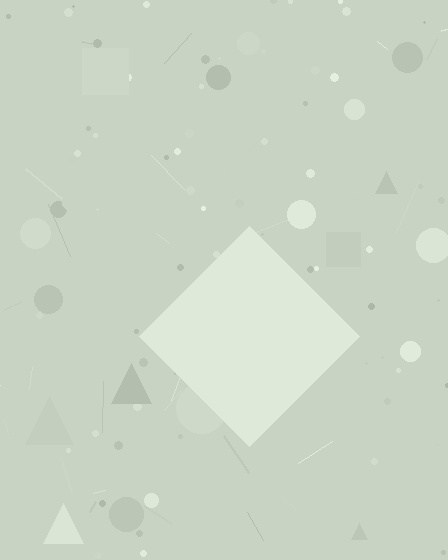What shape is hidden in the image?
A diamond is hidden in the image.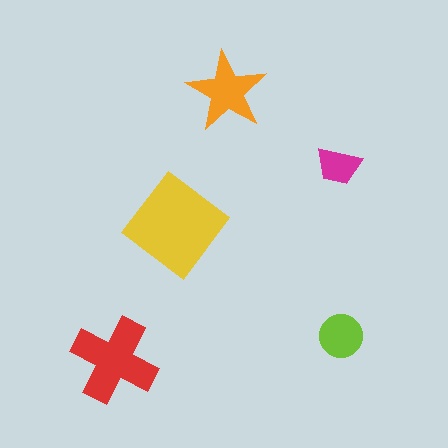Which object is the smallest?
The magenta trapezoid.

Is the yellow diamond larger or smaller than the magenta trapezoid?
Larger.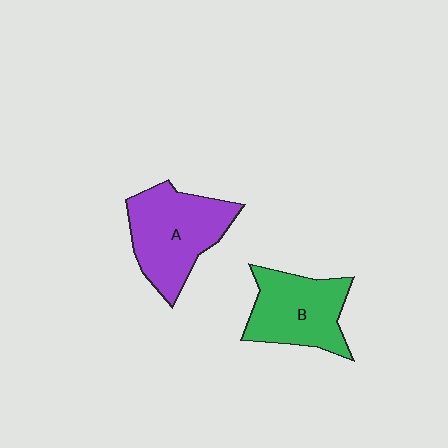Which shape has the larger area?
Shape A (purple).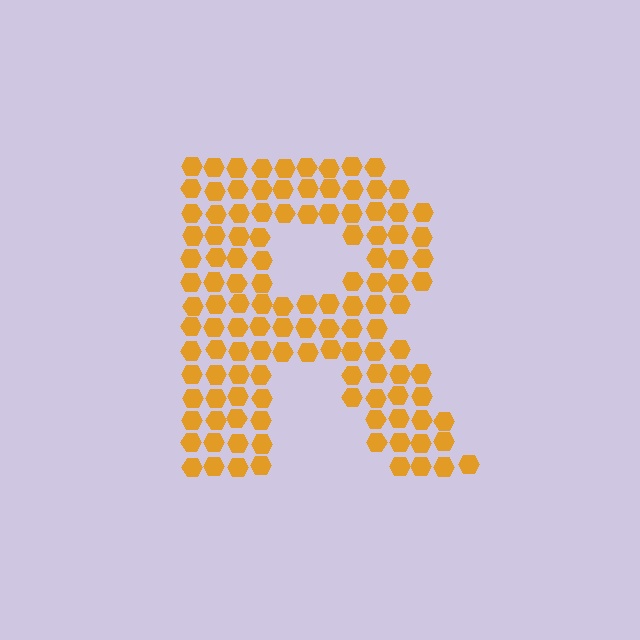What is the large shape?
The large shape is the letter R.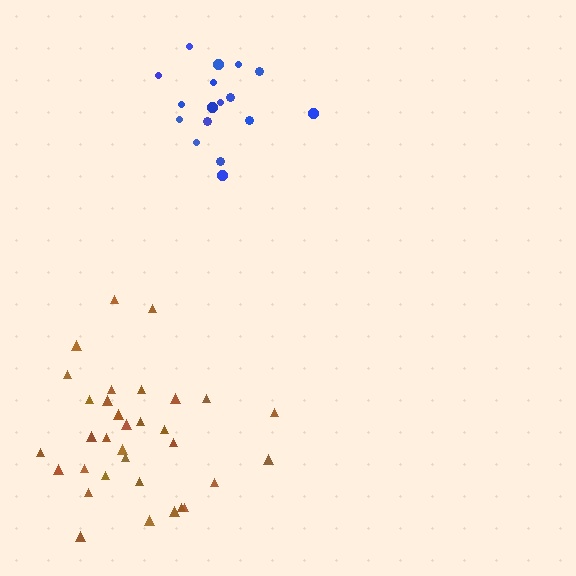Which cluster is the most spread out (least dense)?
Brown.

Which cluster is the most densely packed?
Blue.